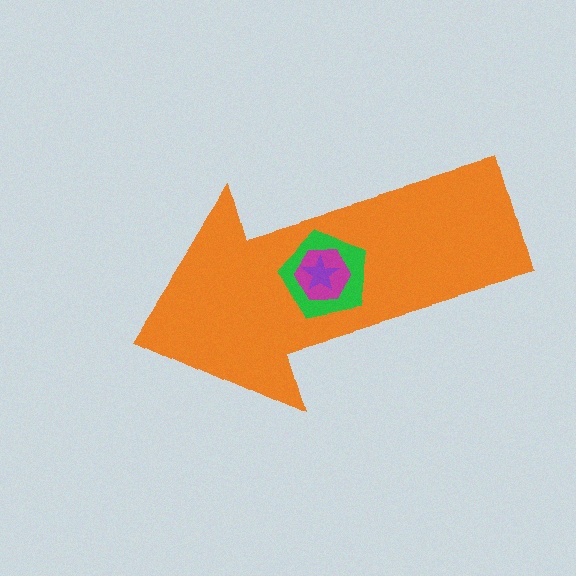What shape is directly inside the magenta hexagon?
The purple star.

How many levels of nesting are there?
4.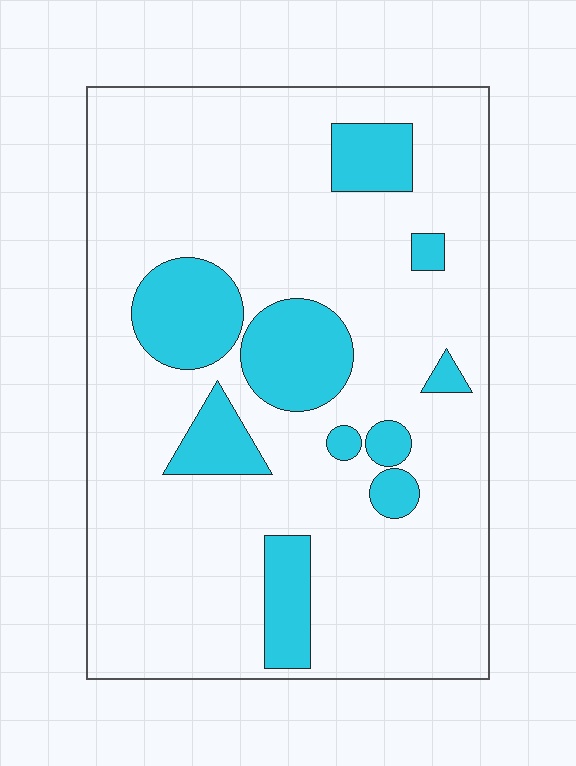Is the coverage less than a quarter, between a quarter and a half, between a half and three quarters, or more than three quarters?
Less than a quarter.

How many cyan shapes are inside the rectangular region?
10.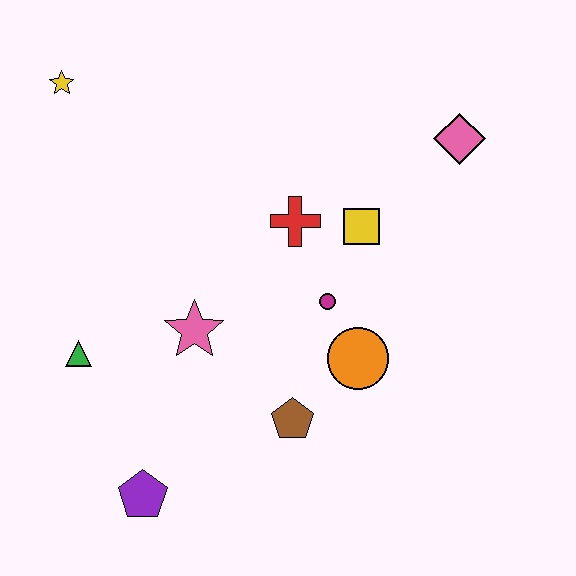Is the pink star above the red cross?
No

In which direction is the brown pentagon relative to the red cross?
The brown pentagon is below the red cross.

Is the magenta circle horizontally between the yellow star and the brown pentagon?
No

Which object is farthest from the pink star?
The pink diamond is farthest from the pink star.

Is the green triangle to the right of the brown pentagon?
No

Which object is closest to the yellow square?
The red cross is closest to the yellow square.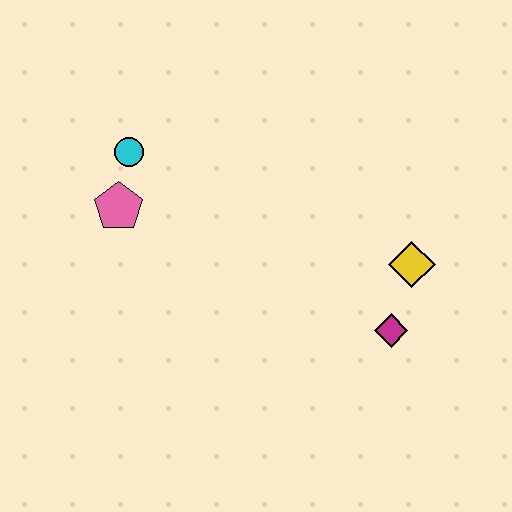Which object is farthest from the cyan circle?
The magenta diamond is farthest from the cyan circle.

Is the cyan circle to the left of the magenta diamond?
Yes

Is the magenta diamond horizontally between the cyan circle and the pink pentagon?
No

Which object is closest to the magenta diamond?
The yellow diamond is closest to the magenta diamond.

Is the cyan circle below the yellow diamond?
No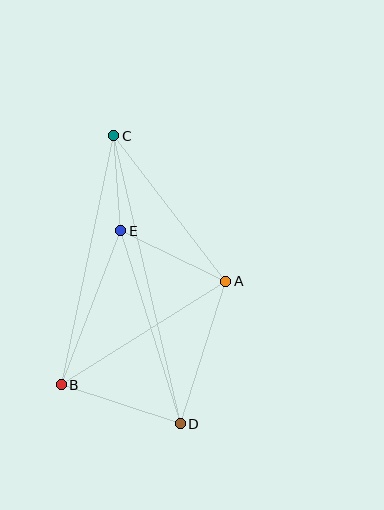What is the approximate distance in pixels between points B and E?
The distance between B and E is approximately 165 pixels.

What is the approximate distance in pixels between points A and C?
The distance between A and C is approximately 184 pixels.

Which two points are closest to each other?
Points C and E are closest to each other.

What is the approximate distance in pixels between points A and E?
The distance between A and E is approximately 117 pixels.